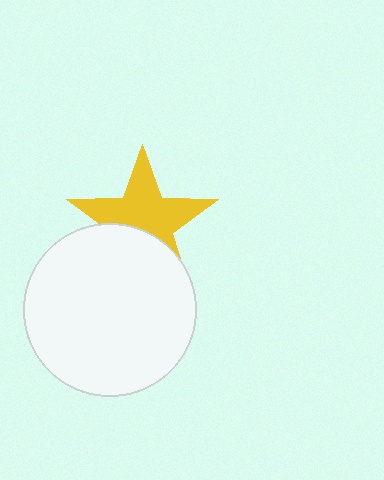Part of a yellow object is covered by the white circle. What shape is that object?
It is a star.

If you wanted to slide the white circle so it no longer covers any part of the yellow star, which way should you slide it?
Slide it down — that is the most direct way to separate the two shapes.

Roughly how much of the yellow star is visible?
About half of it is visible (roughly 63%).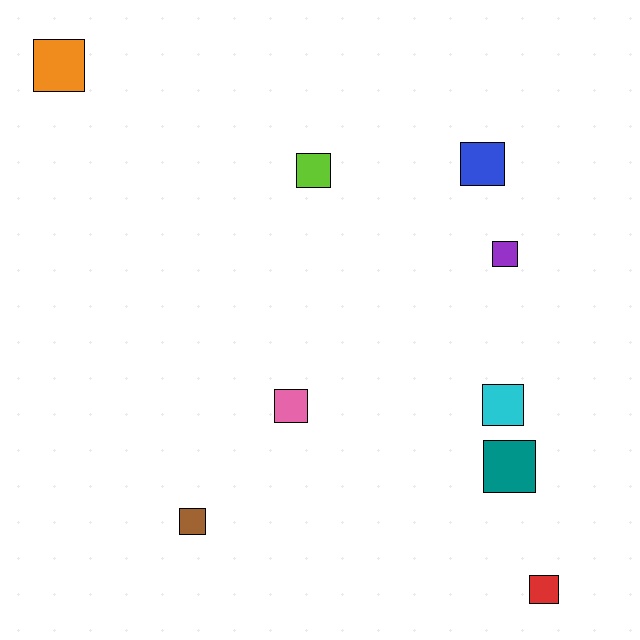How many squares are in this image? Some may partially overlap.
There are 9 squares.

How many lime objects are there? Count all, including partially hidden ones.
There is 1 lime object.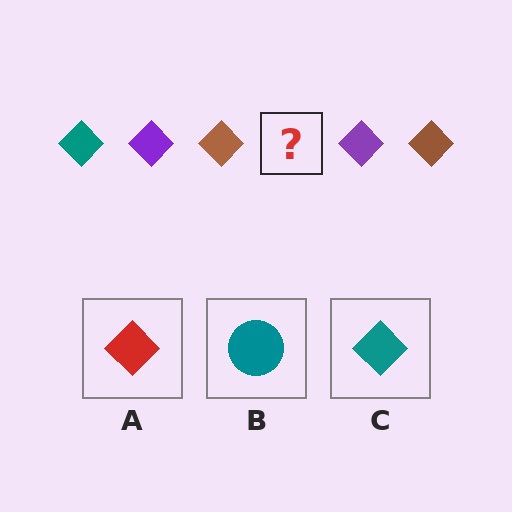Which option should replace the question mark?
Option C.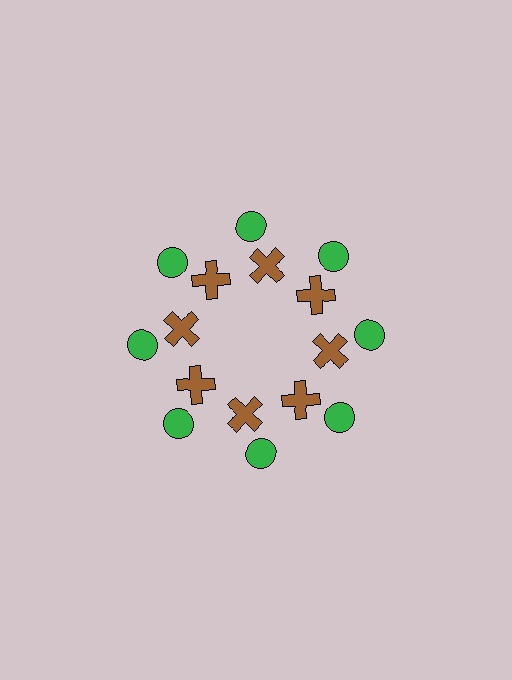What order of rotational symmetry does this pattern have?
This pattern has 8-fold rotational symmetry.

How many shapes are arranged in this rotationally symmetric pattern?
There are 16 shapes, arranged in 8 groups of 2.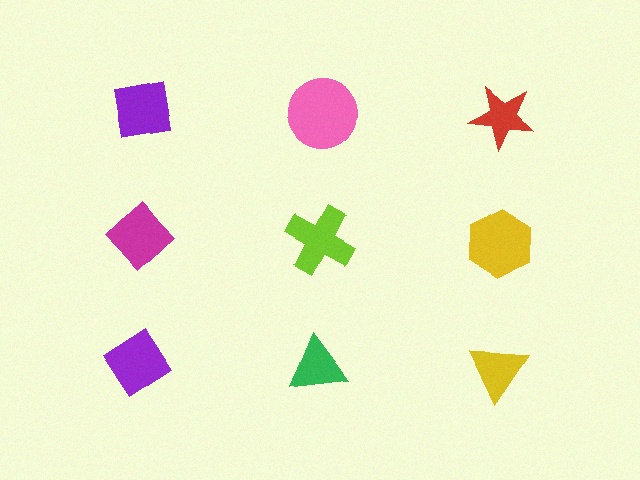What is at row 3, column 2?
A green triangle.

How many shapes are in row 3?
3 shapes.